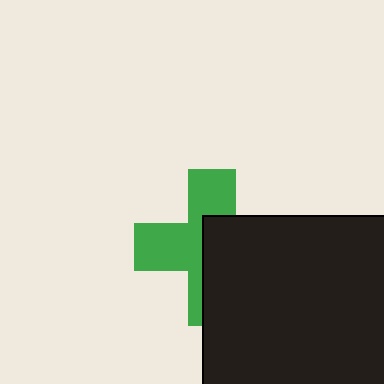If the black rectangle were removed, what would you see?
You would see the complete green cross.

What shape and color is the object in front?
The object in front is a black rectangle.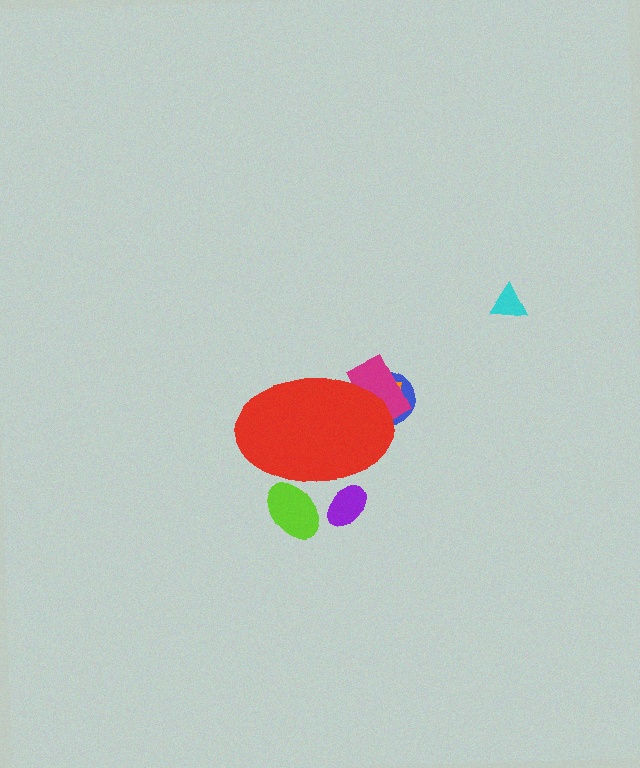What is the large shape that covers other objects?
A red ellipse.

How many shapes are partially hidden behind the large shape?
5 shapes are partially hidden.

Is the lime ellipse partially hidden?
Yes, the lime ellipse is partially hidden behind the red ellipse.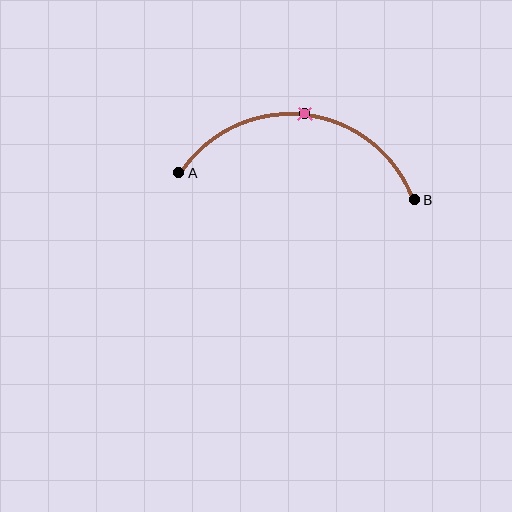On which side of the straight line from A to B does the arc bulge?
The arc bulges above the straight line connecting A and B.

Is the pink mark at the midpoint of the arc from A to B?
Yes. The pink mark lies on the arc at equal arc-length from both A and B — it is the arc midpoint.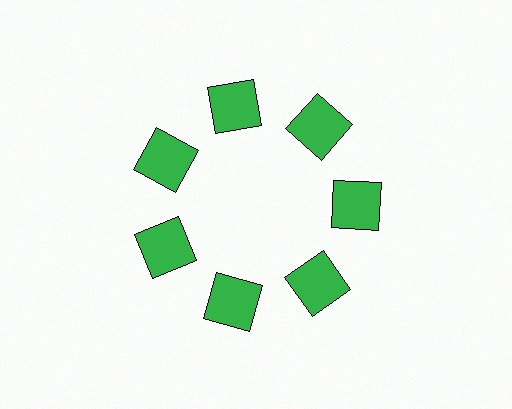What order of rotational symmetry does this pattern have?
This pattern has 7-fold rotational symmetry.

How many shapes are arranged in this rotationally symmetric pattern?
There are 7 shapes, arranged in 7 groups of 1.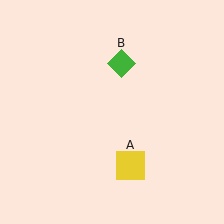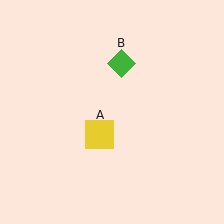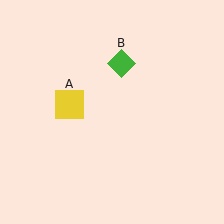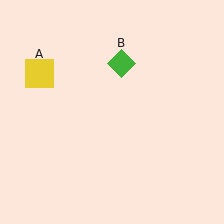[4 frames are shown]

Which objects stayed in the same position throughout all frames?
Green diamond (object B) remained stationary.